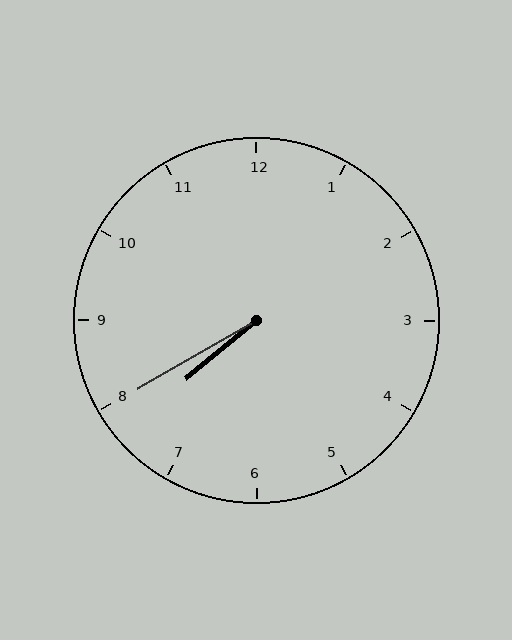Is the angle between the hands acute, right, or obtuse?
It is acute.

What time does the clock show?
7:40.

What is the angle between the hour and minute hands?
Approximately 10 degrees.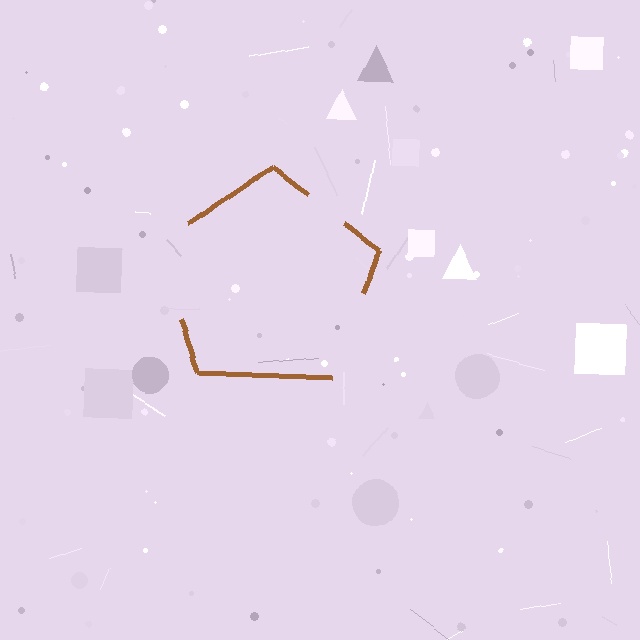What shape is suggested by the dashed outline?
The dashed outline suggests a pentagon.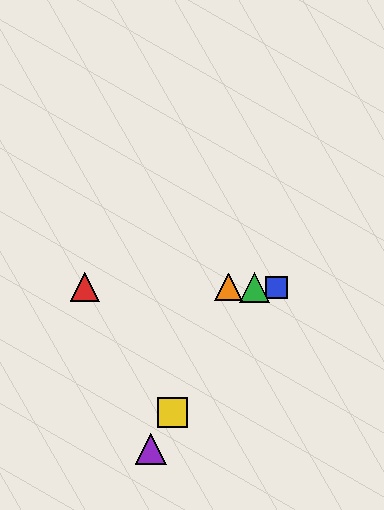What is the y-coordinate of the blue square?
The blue square is at y≈287.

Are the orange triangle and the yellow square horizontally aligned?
No, the orange triangle is at y≈287 and the yellow square is at y≈412.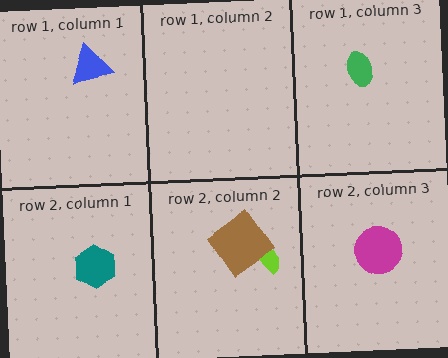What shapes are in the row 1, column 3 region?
The green ellipse.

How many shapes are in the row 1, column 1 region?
1.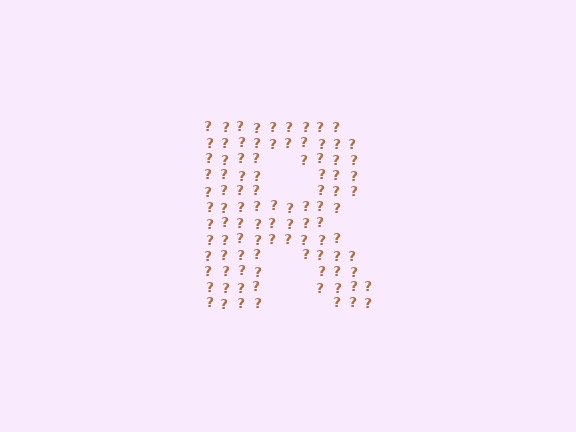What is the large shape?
The large shape is the letter R.